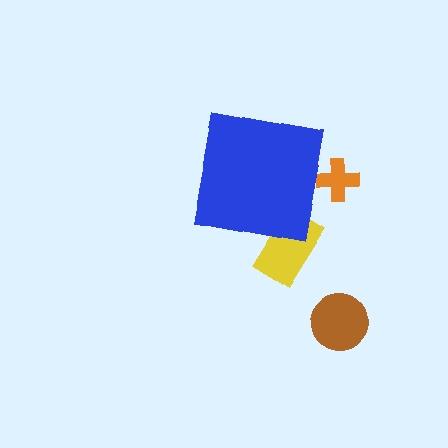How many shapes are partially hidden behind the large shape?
2 shapes are partially hidden.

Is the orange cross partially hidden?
Yes, the orange cross is partially hidden behind the blue square.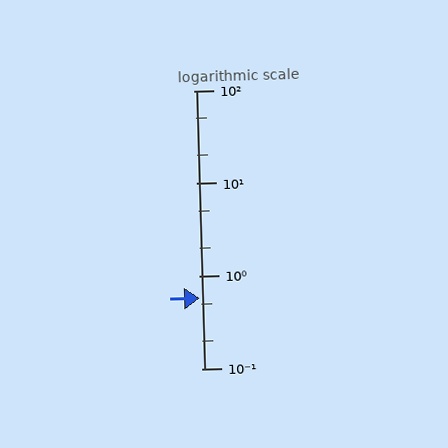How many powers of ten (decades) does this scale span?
The scale spans 3 decades, from 0.1 to 100.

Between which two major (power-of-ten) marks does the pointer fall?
The pointer is between 0.1 and 1.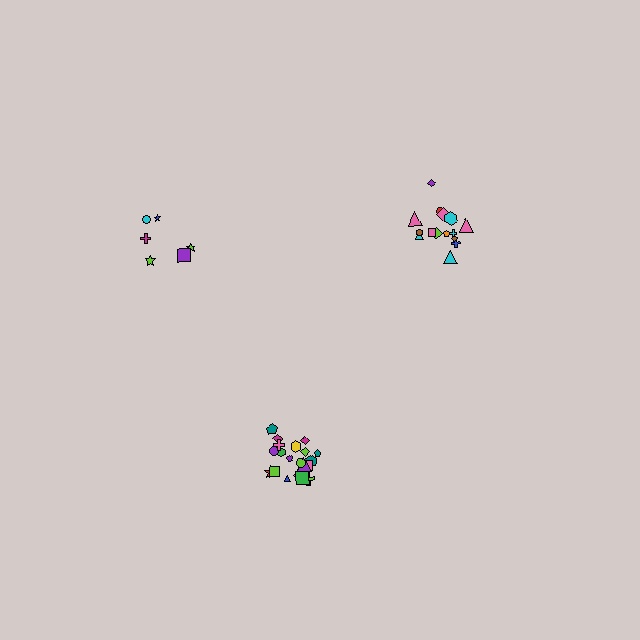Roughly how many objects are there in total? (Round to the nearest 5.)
Roughly 45 objects in total.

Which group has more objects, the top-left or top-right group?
The top-right group.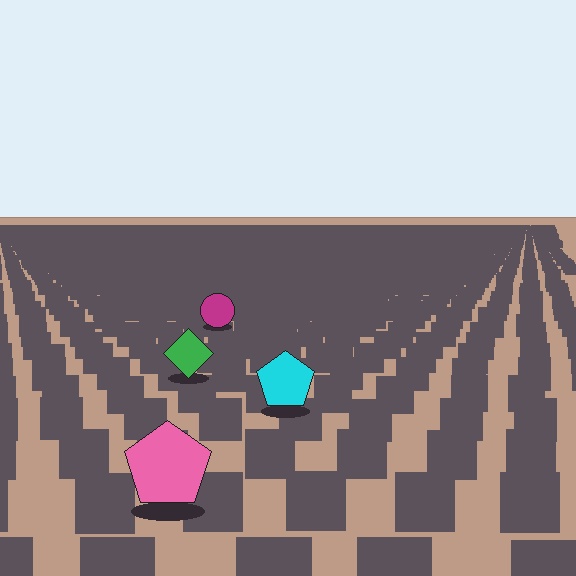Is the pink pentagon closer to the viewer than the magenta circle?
Yes. The pink pentagon is closer — you can tell from the texture gradient: the ground texture is coarser near it.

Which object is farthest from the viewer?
The magenta circle is farthest from the viewer. It appears smaller and the ground texture around it is denser.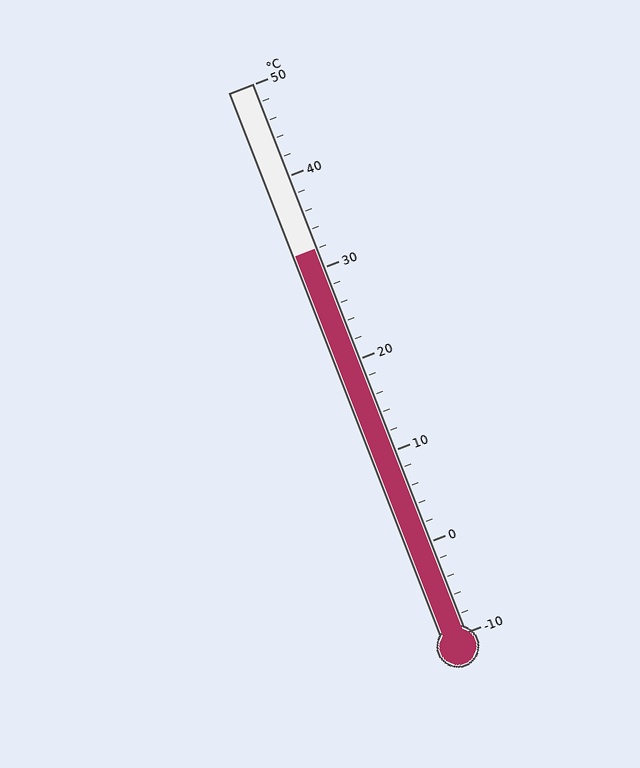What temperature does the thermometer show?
The thermometer shows approximately 32°C.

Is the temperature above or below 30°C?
The temperature is above 30°C.